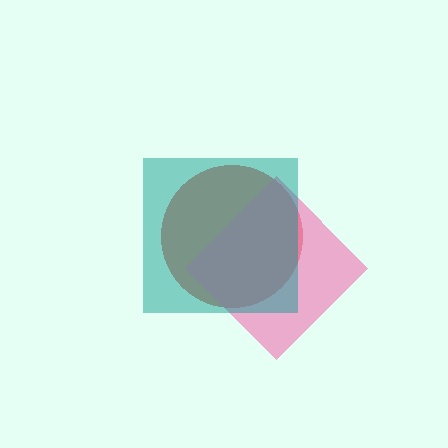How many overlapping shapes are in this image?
There are 3 overlapping shapes in the image.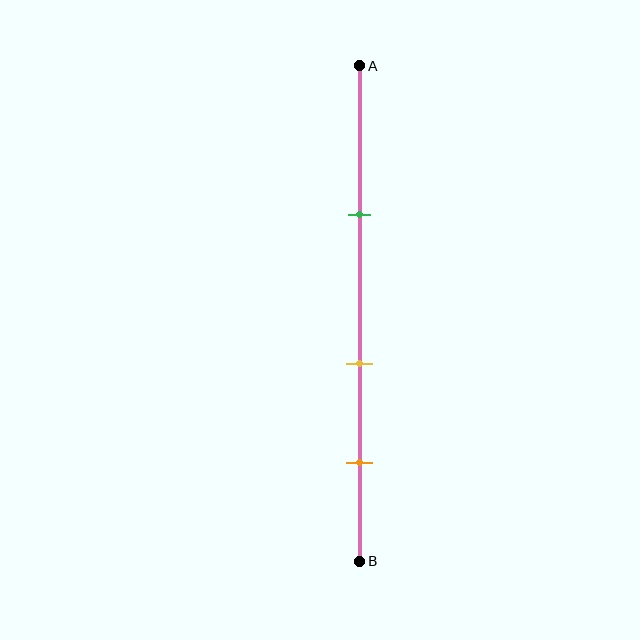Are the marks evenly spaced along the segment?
Yes, the marks are approximately evenly spaced.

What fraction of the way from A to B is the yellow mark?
The yellow mark is approximately 60% (0.6) of the way from A to B.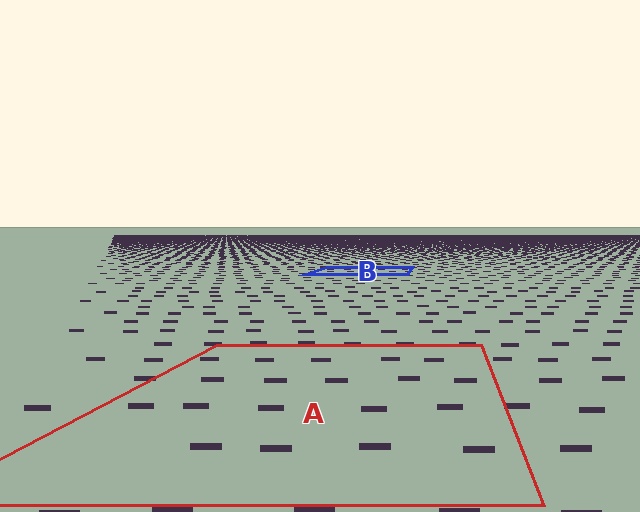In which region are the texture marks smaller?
The texture marks are smaller in region B, because it is farther away.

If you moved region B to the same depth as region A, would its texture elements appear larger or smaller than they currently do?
They would appear larger. At a closer depth, the same texture elements are projected at a bigger on-screen size.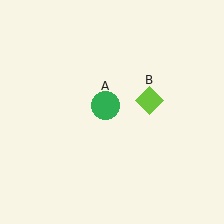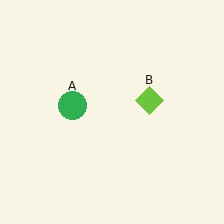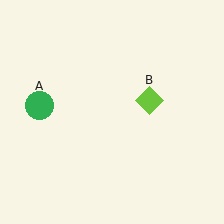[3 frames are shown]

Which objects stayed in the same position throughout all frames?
Lime diamond (object B) remained stationary.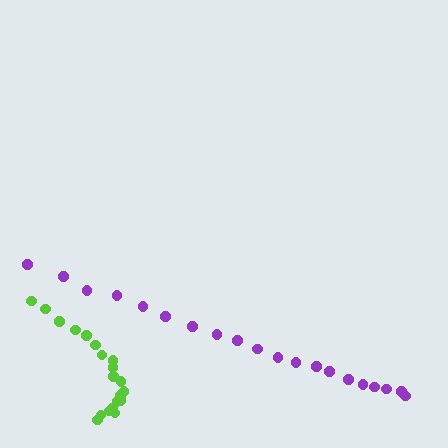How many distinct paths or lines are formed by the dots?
There are 2 distinct paths.